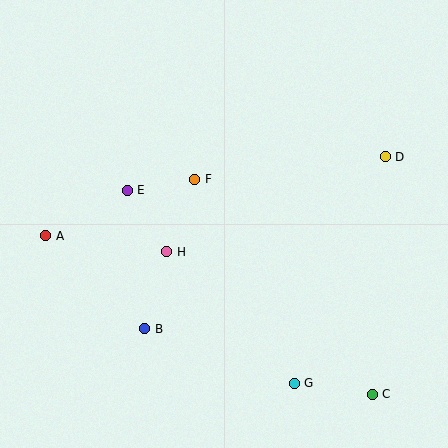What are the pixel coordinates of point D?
Point D is at (385, 157).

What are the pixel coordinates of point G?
Point G is at (294, 383).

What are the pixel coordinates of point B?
Point B is at (145, 329).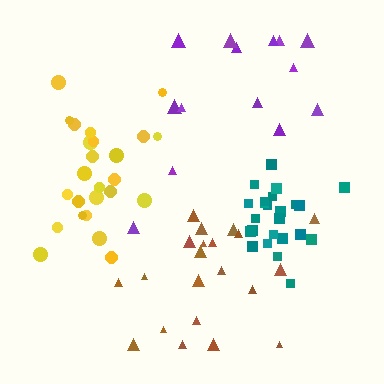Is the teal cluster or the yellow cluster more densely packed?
Teal.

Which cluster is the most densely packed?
Teal.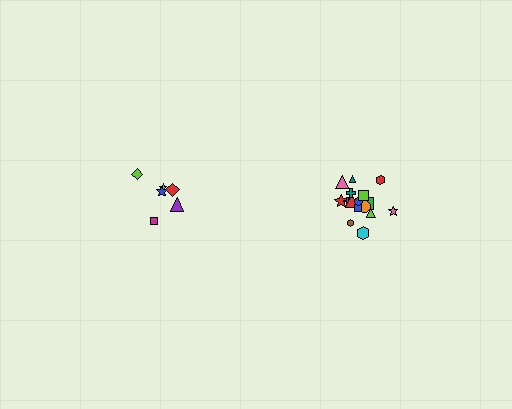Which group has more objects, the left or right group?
The right group.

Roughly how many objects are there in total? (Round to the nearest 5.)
Roughly 25 objects in total.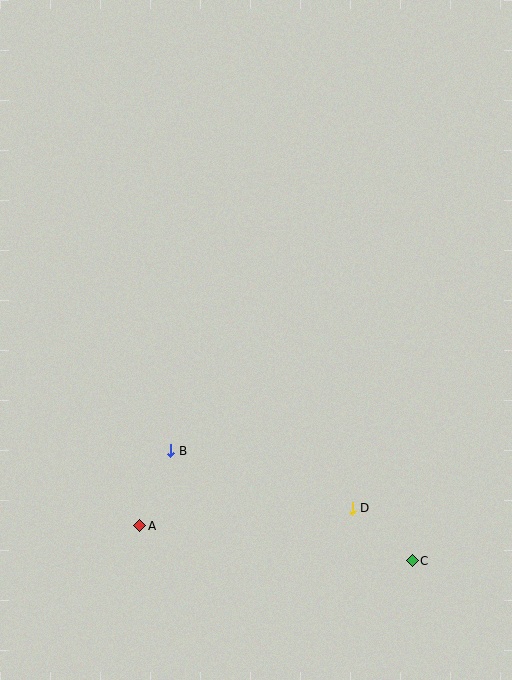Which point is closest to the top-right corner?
Point D is closest to the top-right corner.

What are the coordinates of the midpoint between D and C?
The midpoint between D and C is at (382, 535).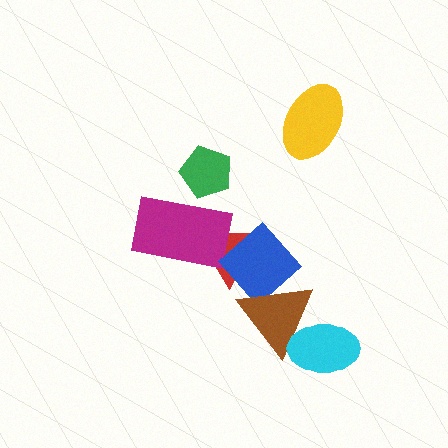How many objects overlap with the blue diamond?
2 objects overlap with the blue diamond.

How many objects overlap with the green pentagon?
1 object overlaps with the green pentagon.